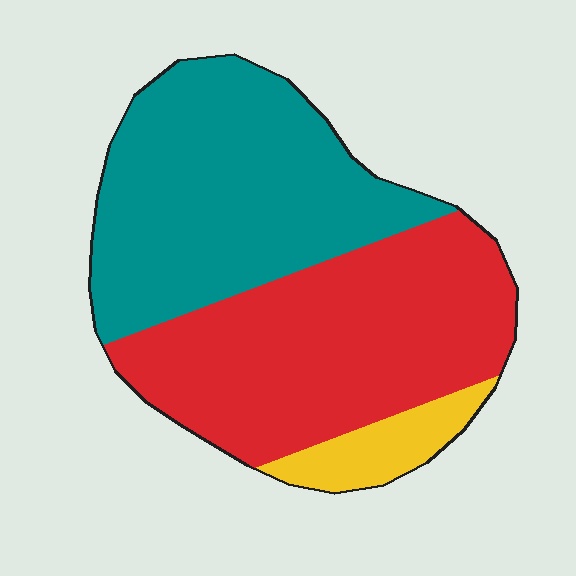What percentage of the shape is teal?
Teal covers roughly 45% of the shape.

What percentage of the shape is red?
Red covers around 45% of the shape.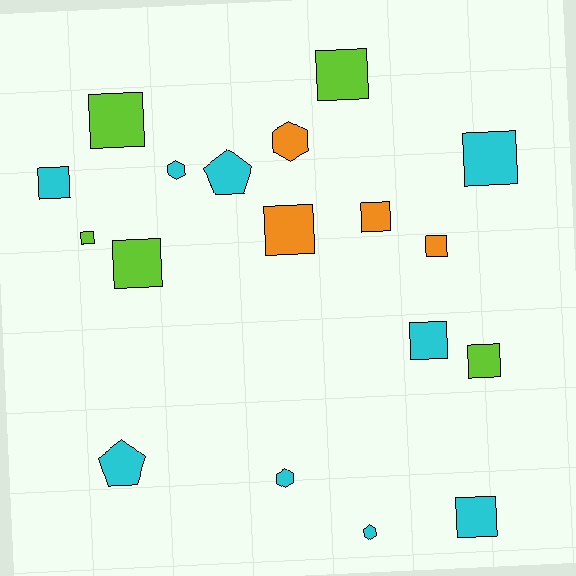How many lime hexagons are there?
There are no lime hexagons.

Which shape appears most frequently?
Square, with 12 objects.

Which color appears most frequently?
Cyan, with 9 objects.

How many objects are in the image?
There are 18 objects.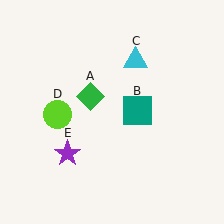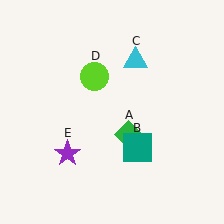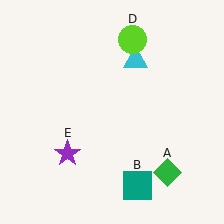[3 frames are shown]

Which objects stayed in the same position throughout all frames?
Cyan triangle (object C) and purple star (object E) remained stationary.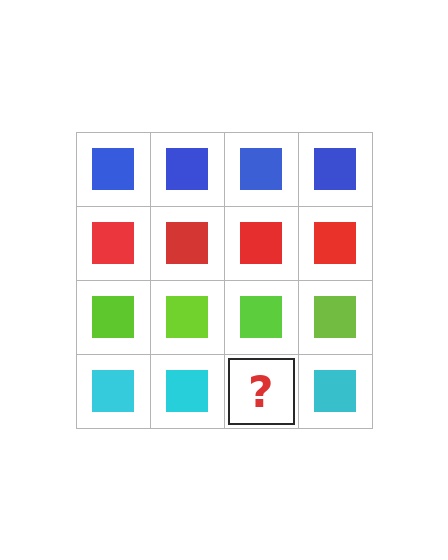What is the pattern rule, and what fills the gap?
The rule is that each row has a consistent color. The gap should be filled with a cyan square.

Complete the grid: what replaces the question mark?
The question mark should be replaced with a cyan square.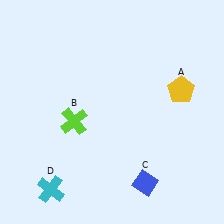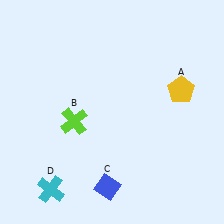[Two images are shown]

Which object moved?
The blue diamond (C) moved left.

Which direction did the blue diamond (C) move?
The blue diamond (C) moved left.